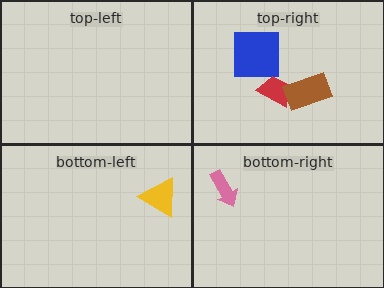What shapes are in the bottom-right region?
The pink arrow.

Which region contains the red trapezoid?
The top-right region.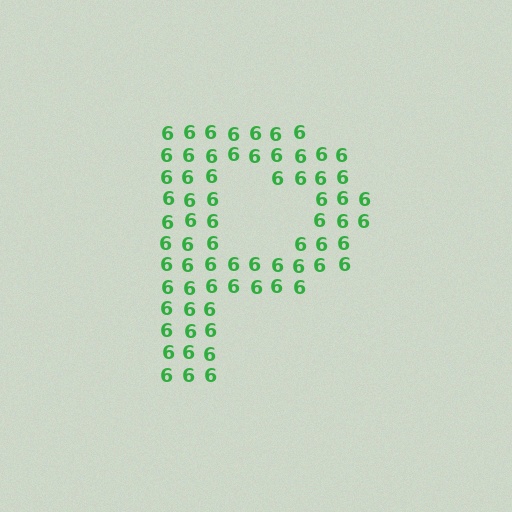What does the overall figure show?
The overall figure shows the letter P.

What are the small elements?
The small elements are digit 6's.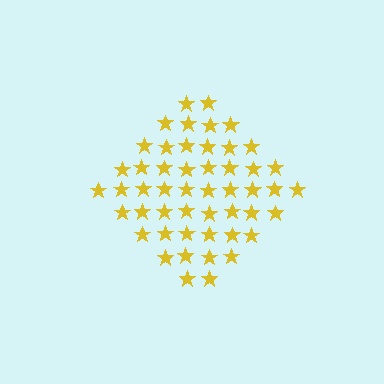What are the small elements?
The small elements are stars.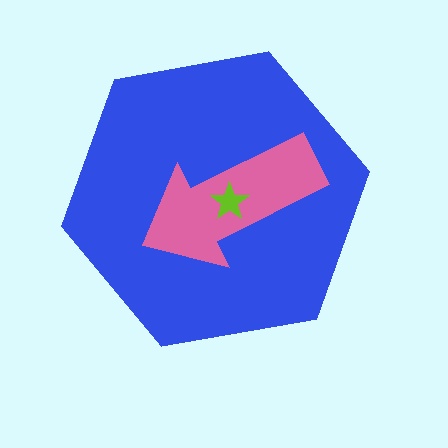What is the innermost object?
The lime star.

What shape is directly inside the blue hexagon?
The pink arrow.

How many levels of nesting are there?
3.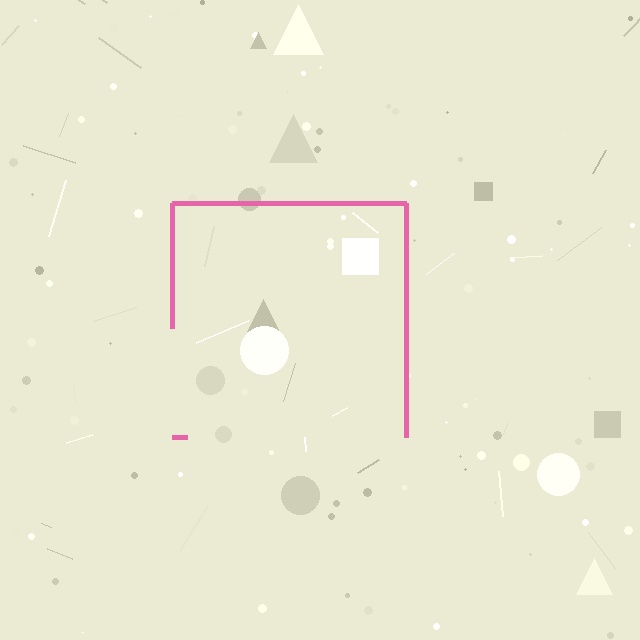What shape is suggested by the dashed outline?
The dashed outline suggests a square.